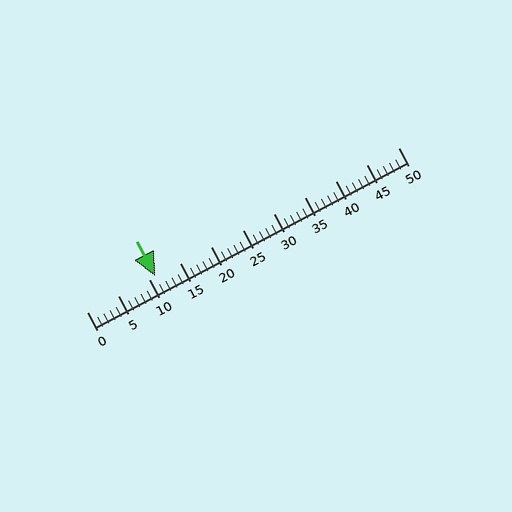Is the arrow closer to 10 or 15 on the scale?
The arrow is closer to 10.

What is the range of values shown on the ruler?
The ruler shows values from 0 to 50.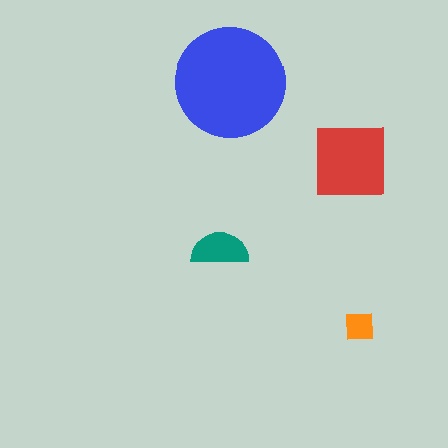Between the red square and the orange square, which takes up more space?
The red square.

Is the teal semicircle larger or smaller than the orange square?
Larger.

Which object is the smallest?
The orange square.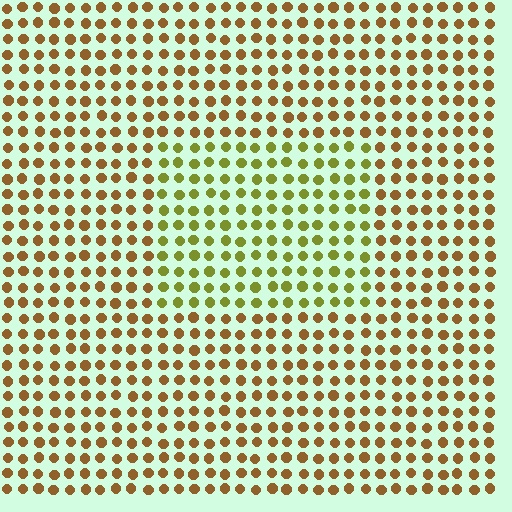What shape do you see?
I see a rectangle.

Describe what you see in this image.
The image is filled with small brown elements in a uniform arrangement. A rectangle-shaped region is visible where the elements are tinted to a slightly different hue, forming a subtle color boundary.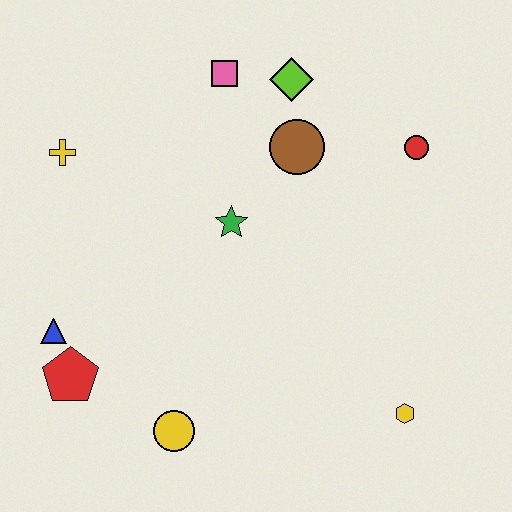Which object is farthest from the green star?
The yellow hexagon is farthest from the green star.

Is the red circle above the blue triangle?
Yes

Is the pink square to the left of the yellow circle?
No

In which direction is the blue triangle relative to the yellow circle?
The blue triangle is to the left of the yellow circle.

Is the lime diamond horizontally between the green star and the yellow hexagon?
Yes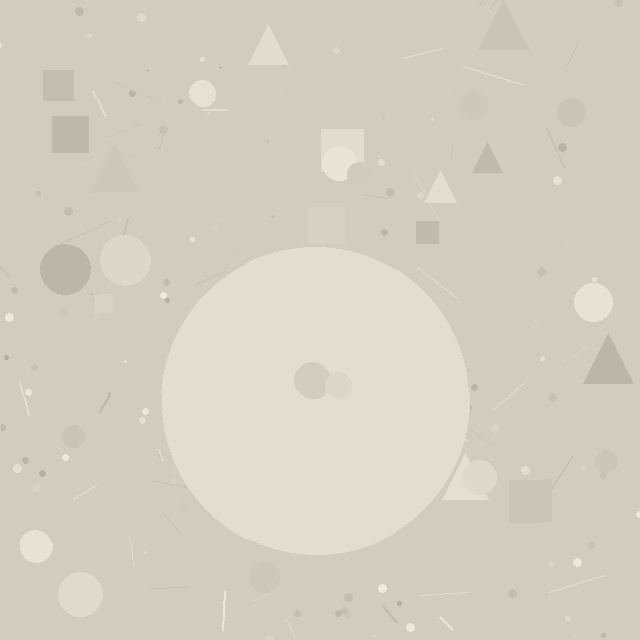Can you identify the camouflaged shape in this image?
The camouflaged shape is a circle.